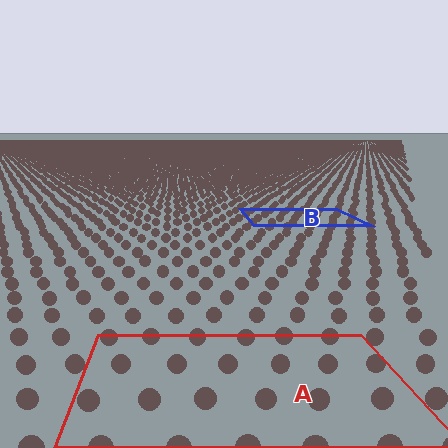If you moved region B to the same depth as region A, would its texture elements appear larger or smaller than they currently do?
They would appear larger. At a closer depth, the same texture elements are projected at a bigger on-screen size.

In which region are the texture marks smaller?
The texture marks are smaller in region B, because it is farther away.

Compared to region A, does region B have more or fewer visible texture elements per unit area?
Region B has more texture elements per unit area — they are packed more densely because it is farther away.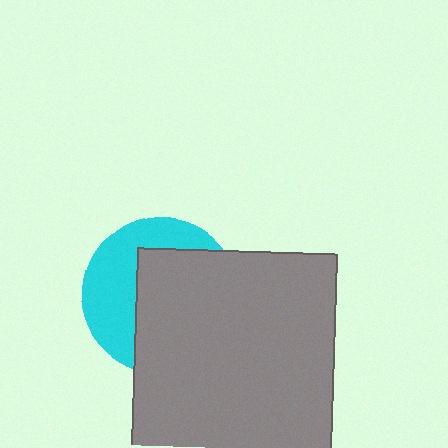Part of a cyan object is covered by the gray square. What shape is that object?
It is a circle.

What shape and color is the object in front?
The object in front is a gray square.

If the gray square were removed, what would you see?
You would see the complete cyan circle.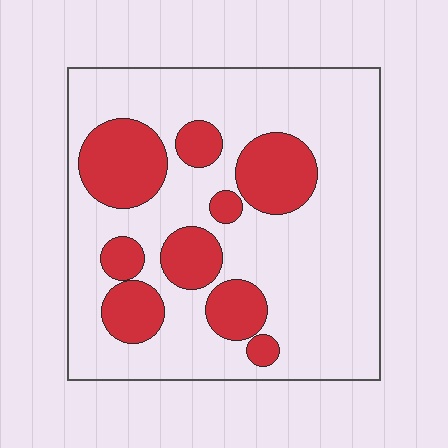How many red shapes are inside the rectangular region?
9.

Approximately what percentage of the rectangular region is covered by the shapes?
Approximately 25%.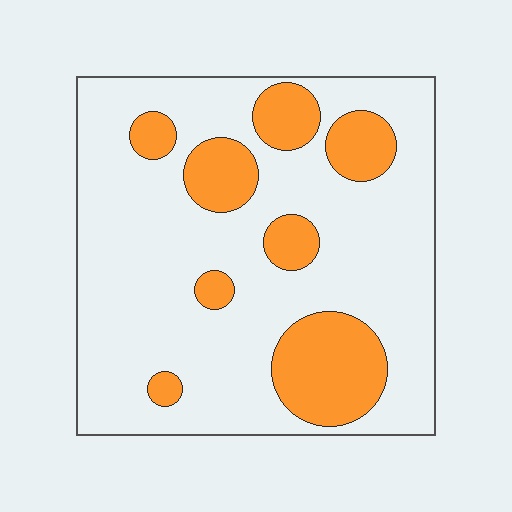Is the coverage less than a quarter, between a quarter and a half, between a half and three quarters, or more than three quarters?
Less than a quarter.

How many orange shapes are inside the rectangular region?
8.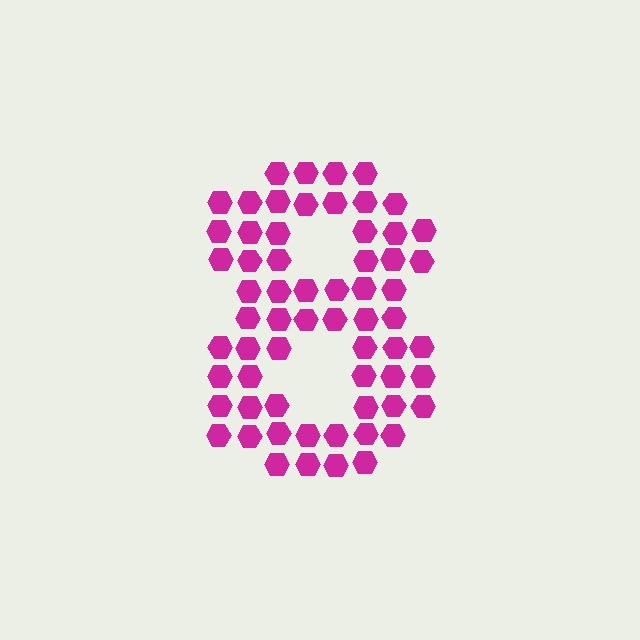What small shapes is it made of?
It is made of small hexagons.